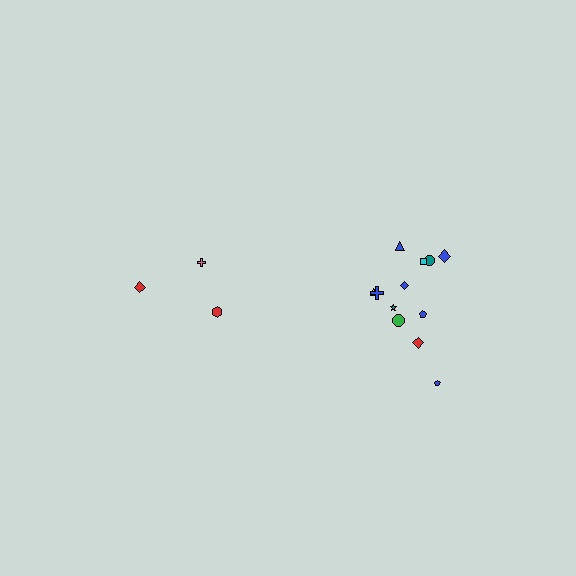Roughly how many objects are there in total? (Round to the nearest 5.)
Roughly 15 objects in total.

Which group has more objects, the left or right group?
The right group.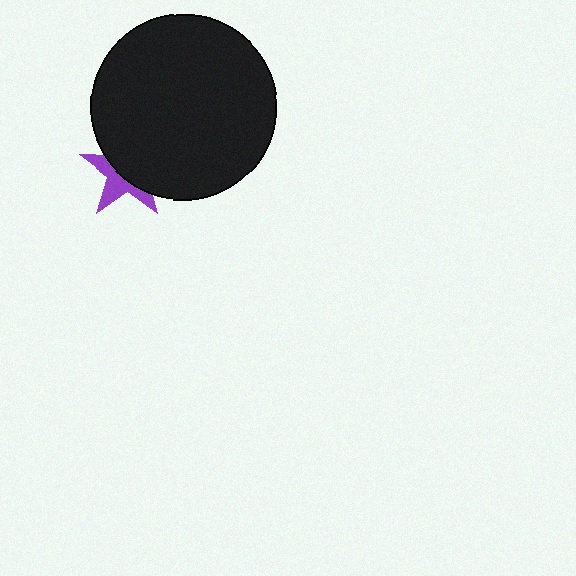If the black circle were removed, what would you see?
You would see the complete purple star.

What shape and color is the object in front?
The object in front is a black circle.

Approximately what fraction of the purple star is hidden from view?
Roughly 58% of the purple star is hidden behind the black circle.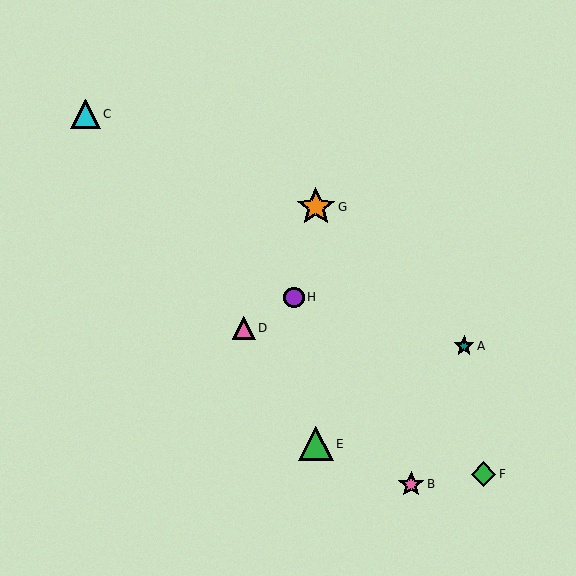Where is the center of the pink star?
The center of the pink star is at (411, 484).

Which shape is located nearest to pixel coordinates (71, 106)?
The cyan triangle (labeled C) at (85, 114) is nearest to that location.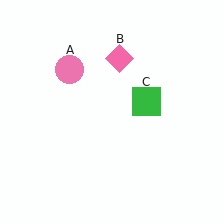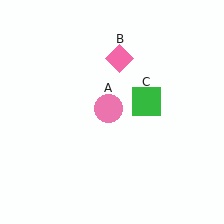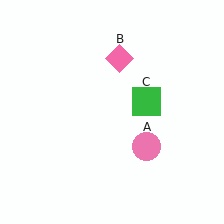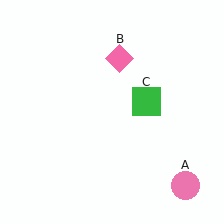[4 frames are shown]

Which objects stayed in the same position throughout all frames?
Pink diamond (object B) and green square (object C) remained stationary.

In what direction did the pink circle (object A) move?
The pink circle (object A) moved down and to the right.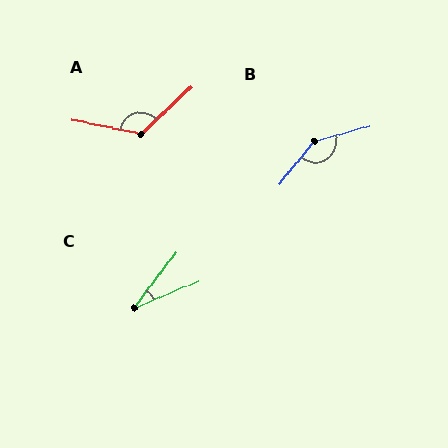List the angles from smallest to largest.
C (30°), A (125°), B (145°).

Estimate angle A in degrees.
Approximately 125 degrees.